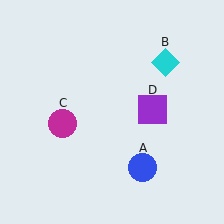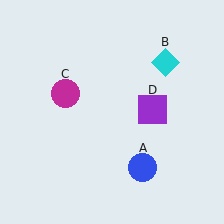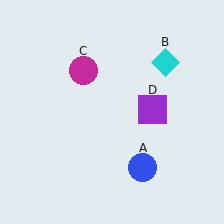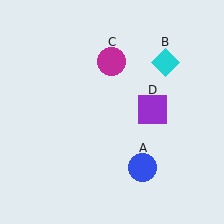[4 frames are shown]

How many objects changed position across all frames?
1 object changed position: magenta circle (object C).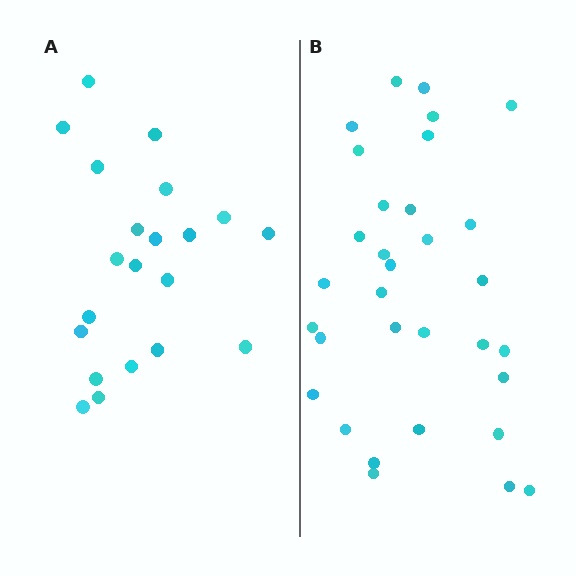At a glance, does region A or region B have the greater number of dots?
Region B (the right region) has more dots.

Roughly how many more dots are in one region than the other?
Region B has roughly 12 or so more dots than region A.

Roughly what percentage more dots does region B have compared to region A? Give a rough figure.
About 50% more.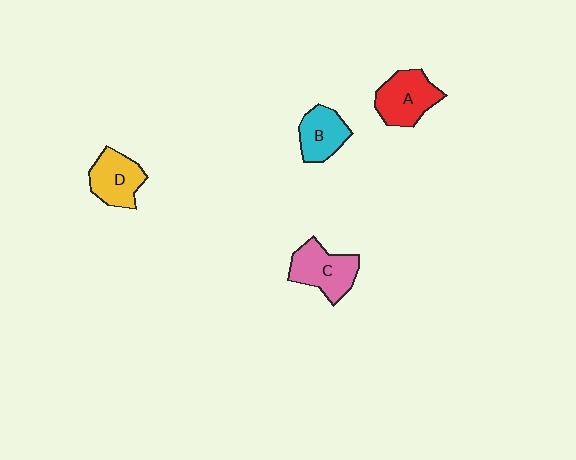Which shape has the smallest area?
Shape B (cyan).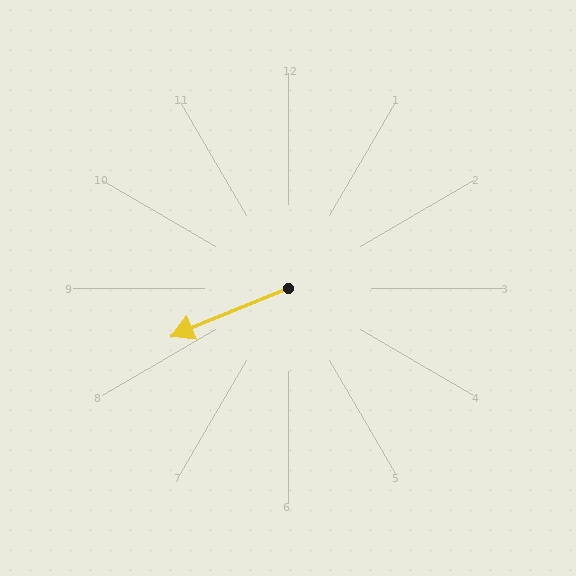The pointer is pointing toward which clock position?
Roughly 8 o'clock.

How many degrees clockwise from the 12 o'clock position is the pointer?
Approximately 248 degrees.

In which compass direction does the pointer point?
West.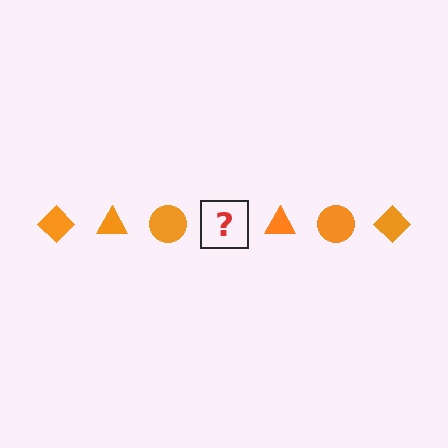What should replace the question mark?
The question mark should be replaced with an orange diamond.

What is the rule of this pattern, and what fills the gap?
The rule is that the pattern cycles through diamond, triangle, circle shapes in orange. The gap should be filled with an orange diamond.